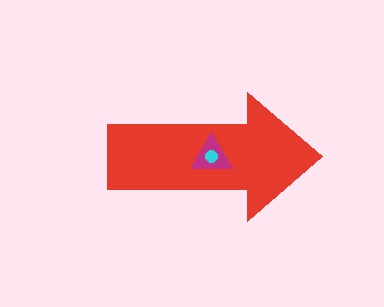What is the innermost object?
The cyan circle.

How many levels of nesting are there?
3.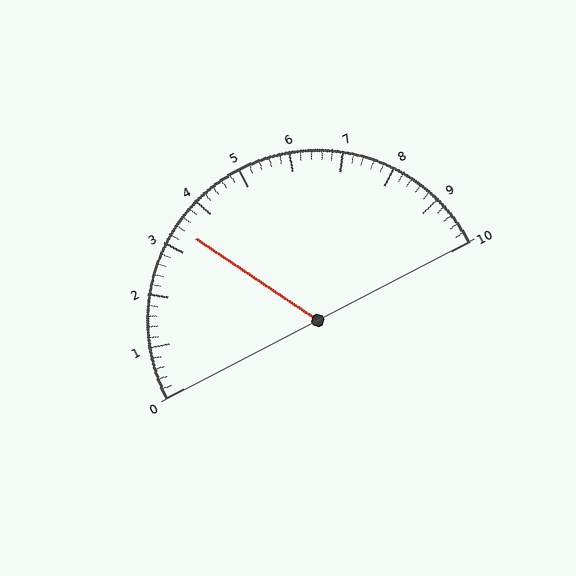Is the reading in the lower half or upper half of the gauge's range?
The reading is in the lower half of the range (0 to 10).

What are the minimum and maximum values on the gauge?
The gauge ranges from 0 to 10.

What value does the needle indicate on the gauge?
The needle indicates approximately 3.4.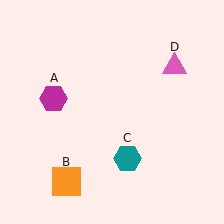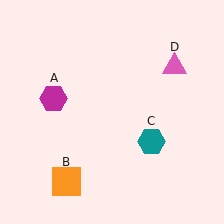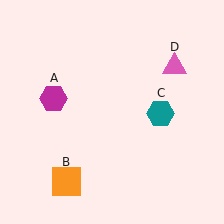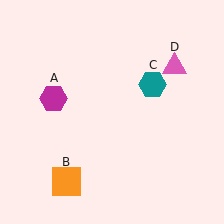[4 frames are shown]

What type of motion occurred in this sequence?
The teal hexagon (object C) rotated counterclockwise around the center of the scene.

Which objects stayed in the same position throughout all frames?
Magenta hexagon (object A) and orange square (object B) and pink triangle (object D) remained stationary.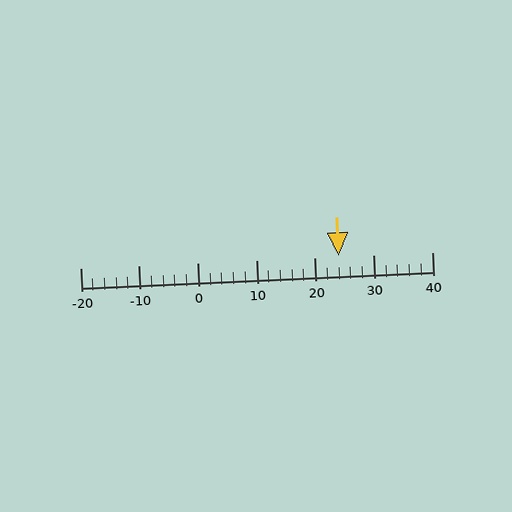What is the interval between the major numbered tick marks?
The major tick marks are spaced 10 units apart.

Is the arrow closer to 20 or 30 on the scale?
The arrow is closer to 20.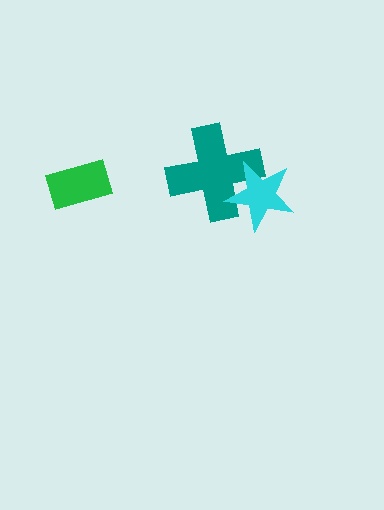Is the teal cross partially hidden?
Yes, it is partially covered by another shape.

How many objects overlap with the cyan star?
1 object overlaps with the cyan star.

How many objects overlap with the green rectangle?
0 objects overlap with the green rectangle.